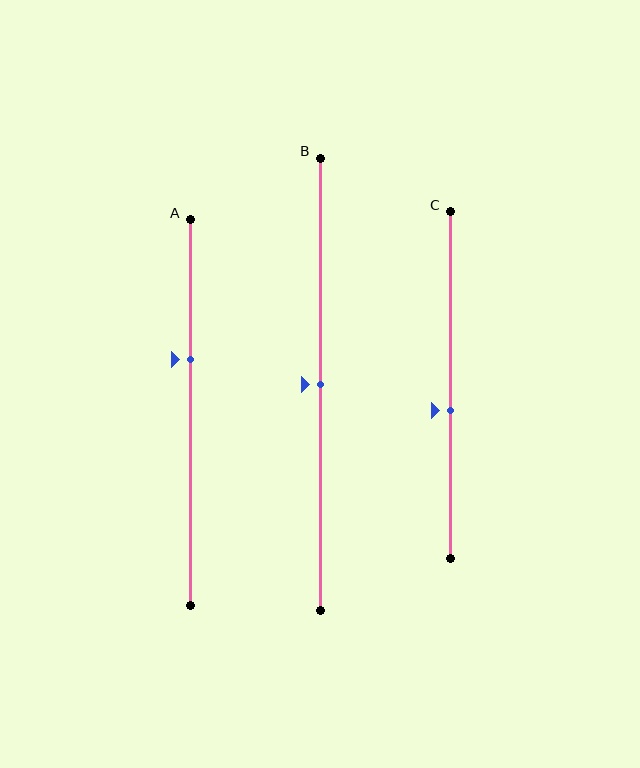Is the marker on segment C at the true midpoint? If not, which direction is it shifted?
No, the marker on segment C is shifted downward by about 7% of the segment length.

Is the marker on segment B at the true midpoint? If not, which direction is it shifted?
Yes, the marker on segment B is at the true midpoint.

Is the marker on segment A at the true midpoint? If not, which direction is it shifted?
No, the marker on segment A is shifted upward by about 14% of the segment length.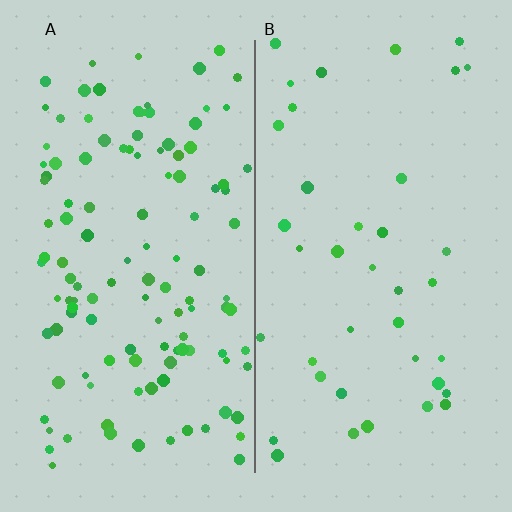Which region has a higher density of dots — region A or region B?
A (the left).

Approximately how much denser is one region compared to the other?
Approximately 3.0× — region A over region B.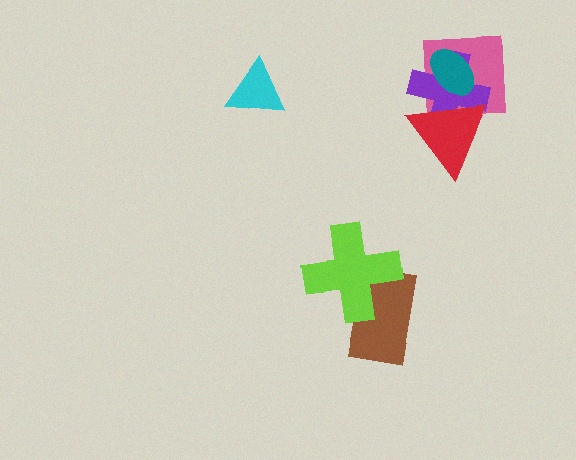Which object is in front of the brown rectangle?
The lime cross is in front of the brown rectangle.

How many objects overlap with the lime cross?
1 object overlaps with the lime cross.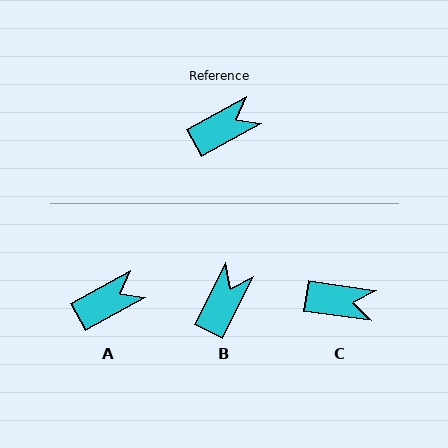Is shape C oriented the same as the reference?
No, it is off by about 37 degrees.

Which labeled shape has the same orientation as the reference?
A.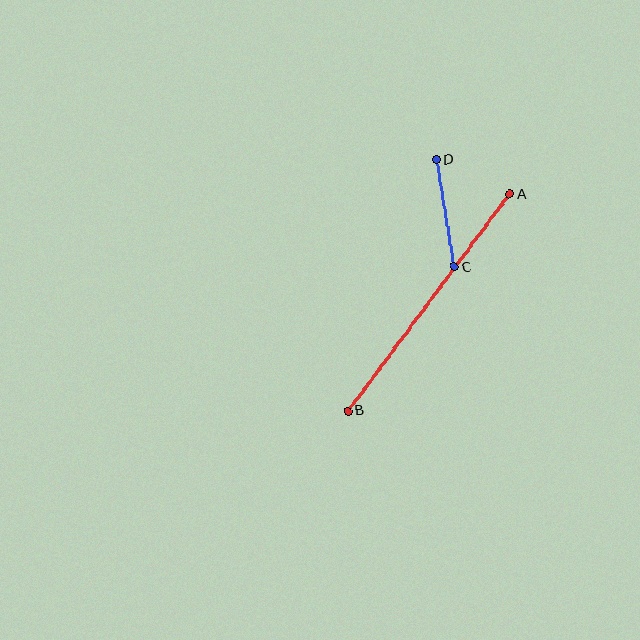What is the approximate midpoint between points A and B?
The midpoint is at approximately (429, 302) pixels.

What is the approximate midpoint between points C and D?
The midpoint is at approximately (445, 214) pixels.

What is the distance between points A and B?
The distance is approximately 271 pixels.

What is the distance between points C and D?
The distance is approximately 109 pixels.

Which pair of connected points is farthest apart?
Points A and B are farthest apart.